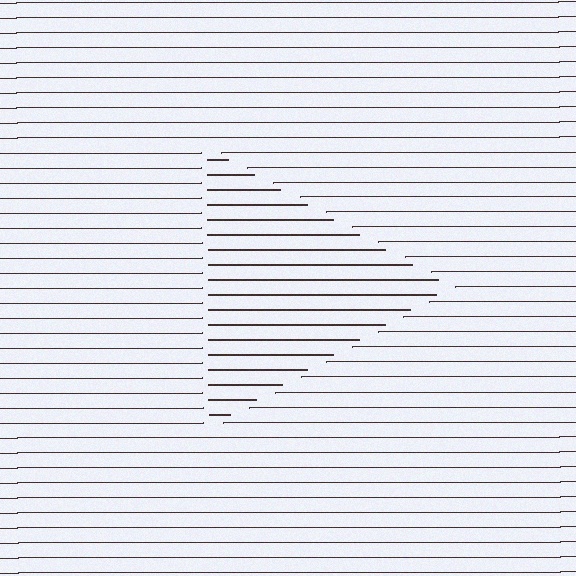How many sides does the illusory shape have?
3 sides — the line-ends trace a triangle.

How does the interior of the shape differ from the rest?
The interior of the shape contains the same grating, shifted by half a period — the contour is defined by the phase discontinuity where line-ends from the inner and outer gratings abut.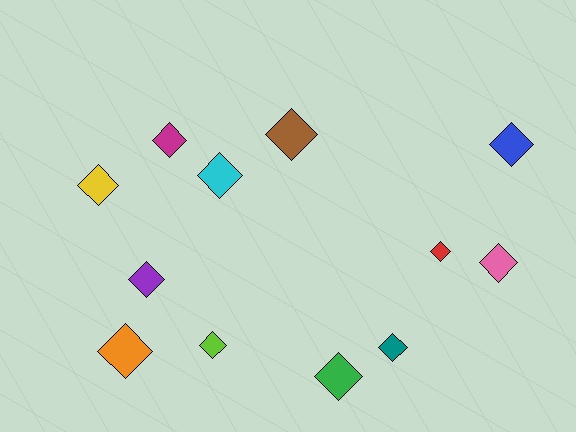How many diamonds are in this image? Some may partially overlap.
There are 12 diamonds.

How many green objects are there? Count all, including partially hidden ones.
There is 1 green object.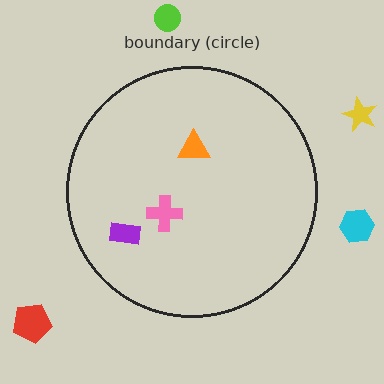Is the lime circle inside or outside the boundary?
Outside.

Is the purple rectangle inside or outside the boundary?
Inside.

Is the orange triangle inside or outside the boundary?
Inside.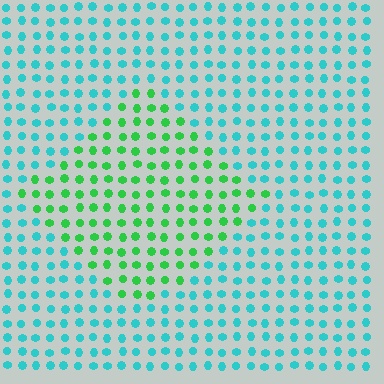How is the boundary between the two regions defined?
The boundary is defined purely by a slight shift in hue (about 50 degrees). Spacing, size, and orientation are identical on both sides.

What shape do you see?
I see a diamond.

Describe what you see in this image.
The image is filled with small cyan elements in a uniform arrangement. A diamond-shaped region is visible where the elements are tinted to a slightly different hue, forming a subtle color boundary.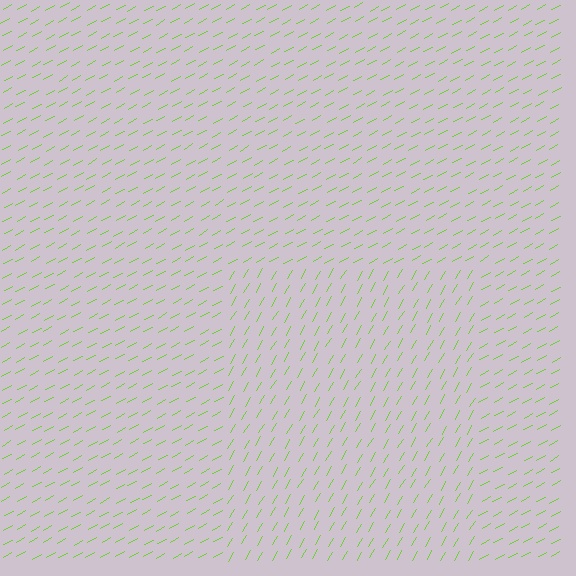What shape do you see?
I see a rectangle.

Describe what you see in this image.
The image is filled with small lime line segments. A rectangle region in the image has lines oriented differently from the surrounding lines, creating a visible texture boundary.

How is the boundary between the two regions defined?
The boundary is defined purely by a change in line orientation (approximately 31 degrees difference). All lines are the same color and thickness.